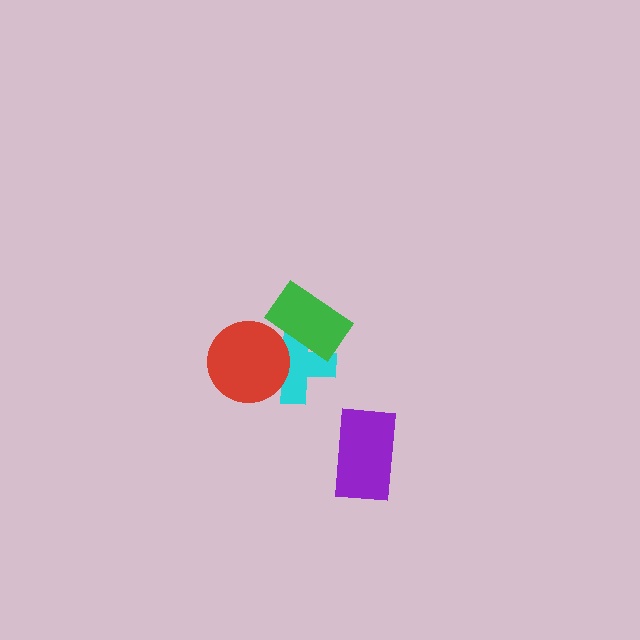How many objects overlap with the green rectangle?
1 object overlaps with the green rectangle.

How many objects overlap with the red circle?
1 object overlaps with the red circle.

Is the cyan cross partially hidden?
Yes, it is partially covered by another shape.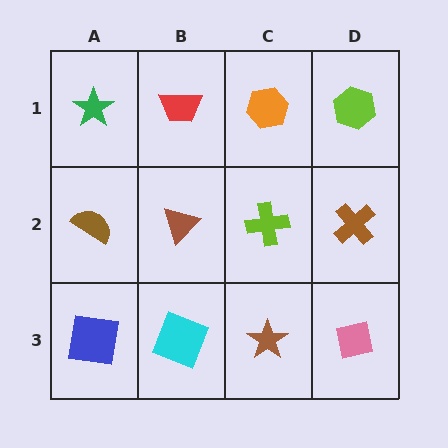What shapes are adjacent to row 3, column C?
A lime cross (row 2, column C), a cyan square (row 3, column B), a pink square (row 3, column D).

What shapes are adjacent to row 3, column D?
A brown cross (row 2, column D), a brown star (row 3, column C).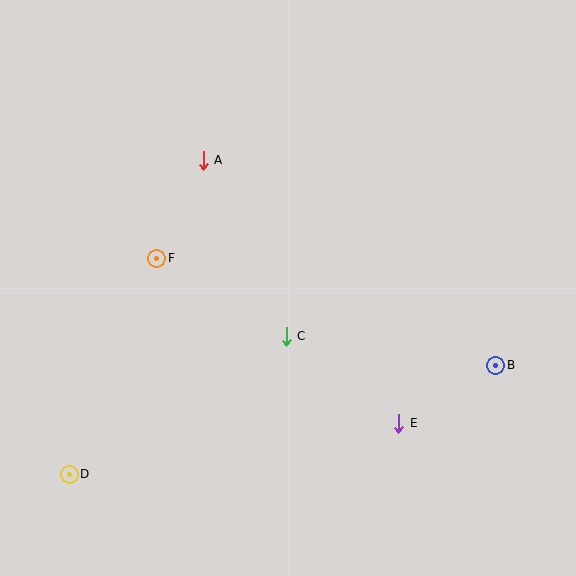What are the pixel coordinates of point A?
Point A is at (203, 160).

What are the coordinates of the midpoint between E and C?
The midpoint between E and C is at (343, 380).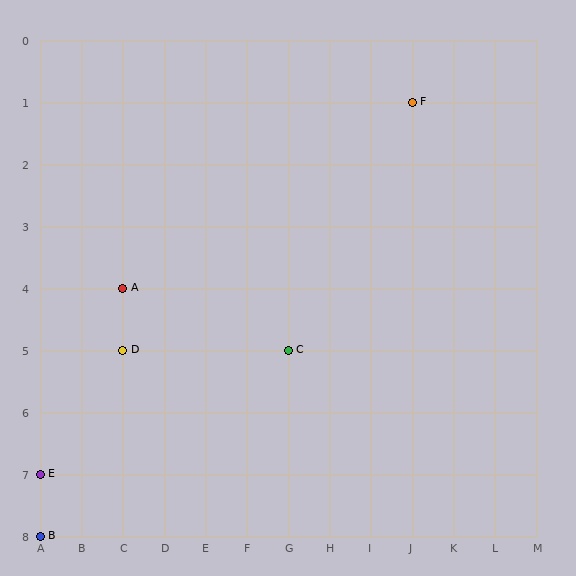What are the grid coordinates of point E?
Point E is at grid coordinates (A, 7).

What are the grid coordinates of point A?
Point A is at grid coordinates (C, 4).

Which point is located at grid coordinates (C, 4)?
Point A is at (C, 4).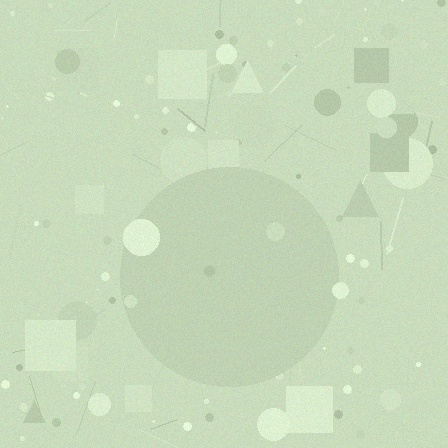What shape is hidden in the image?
A circle is hidden in the image.